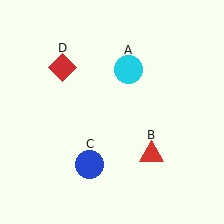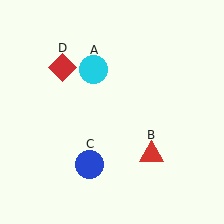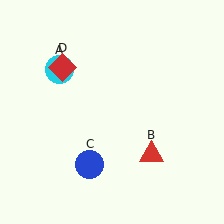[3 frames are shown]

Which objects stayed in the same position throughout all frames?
Red triangle (object B) and blue circle (object C) and red diamond (object D) remained stationary.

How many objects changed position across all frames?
1 object changed position: cyan circle (object A).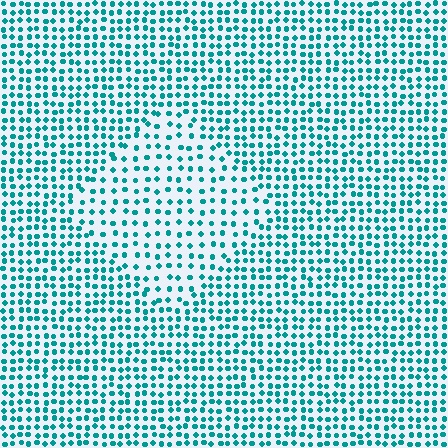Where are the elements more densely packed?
The elements are more densely packed outside the diamond boundary.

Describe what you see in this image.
The image contains small teal elements arranged at two different densities. A diamond-shaped region is visible where the elements are less densely packed than the surrounding area.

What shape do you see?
I see a diamond.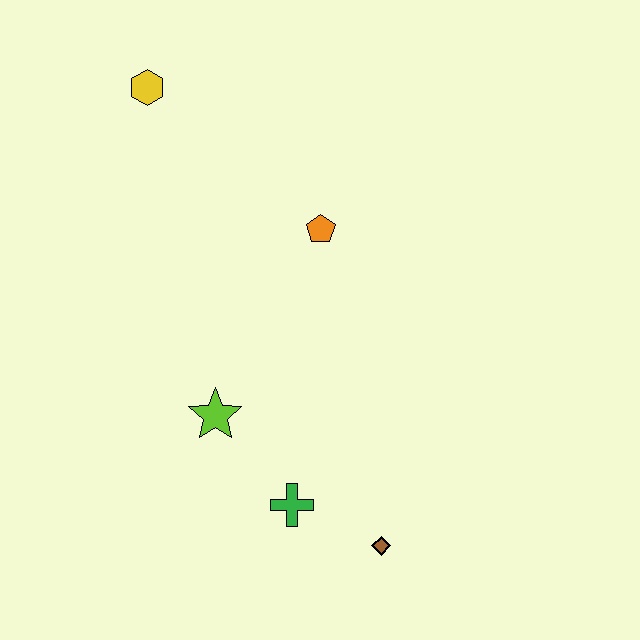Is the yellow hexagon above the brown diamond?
Yes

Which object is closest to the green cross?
The brown diamond is closest to the green cross.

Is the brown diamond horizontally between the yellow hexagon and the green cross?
No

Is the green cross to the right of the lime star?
Yes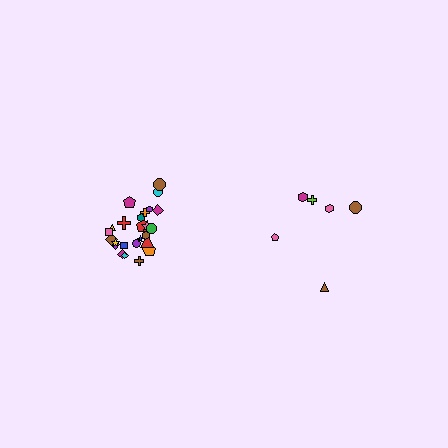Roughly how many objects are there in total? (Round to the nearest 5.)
Roughly 30 objects in total.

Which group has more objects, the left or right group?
The left group.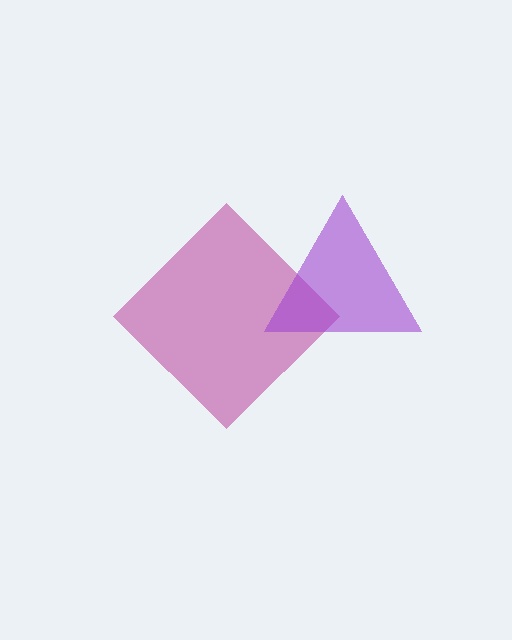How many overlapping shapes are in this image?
There are 2 overlapping shapes in the image.